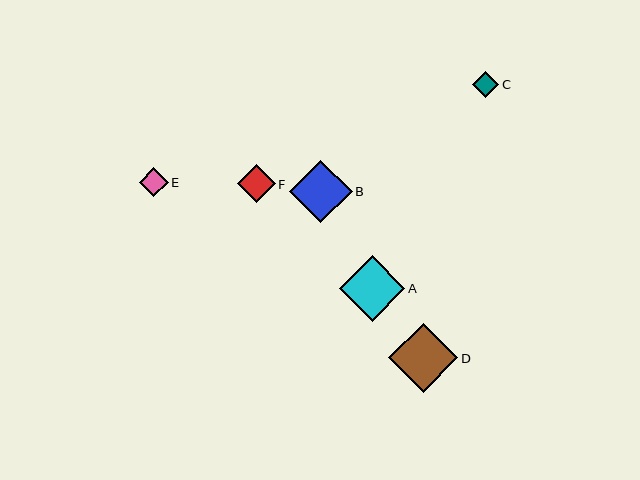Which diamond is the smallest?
Diamond C is the smallest with a size of approximately 26 pixels.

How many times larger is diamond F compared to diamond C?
Diamond F is approximately 1.5 times the size of diamond C.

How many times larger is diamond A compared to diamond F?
Diamond A is approximately 1.7 times the size of diamond F.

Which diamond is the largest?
Diamond D is the largest with a size of approximately 69 pixels.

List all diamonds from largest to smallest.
From largest to smallest: D, A, B, F, E, C.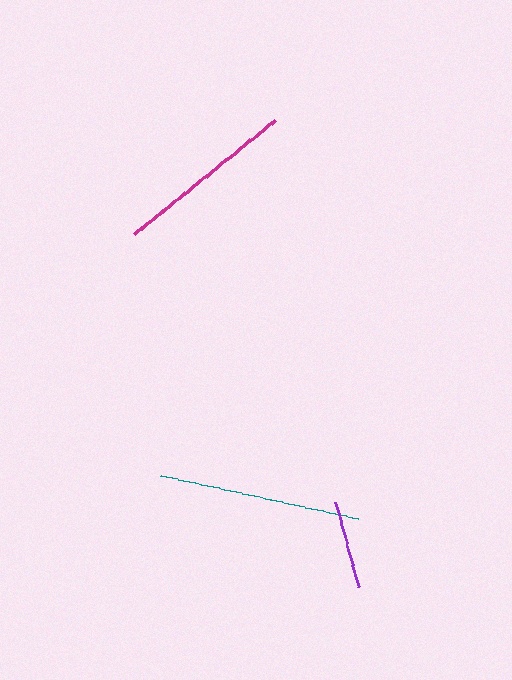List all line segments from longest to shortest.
From longest to shortest: teal, magenta, purple.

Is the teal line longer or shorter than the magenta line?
The teal line is longer than the magenta line.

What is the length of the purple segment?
The purple segment is approximately 88 pixels long.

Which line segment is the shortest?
The purple line is the shortest at approximately 88 pixels.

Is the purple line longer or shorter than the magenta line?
The magenta line is longer than the purple line.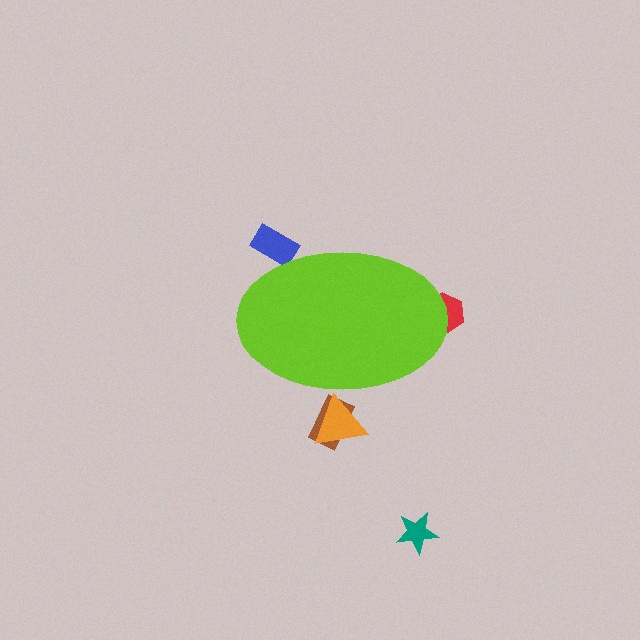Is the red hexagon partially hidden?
Yes, the red hexagon is partially hidden behind the lime ellipse.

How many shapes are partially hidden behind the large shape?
4 shapes are partially hidden.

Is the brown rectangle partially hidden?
Yes, the brown rectangle is partially hidden behind the lime ellipse.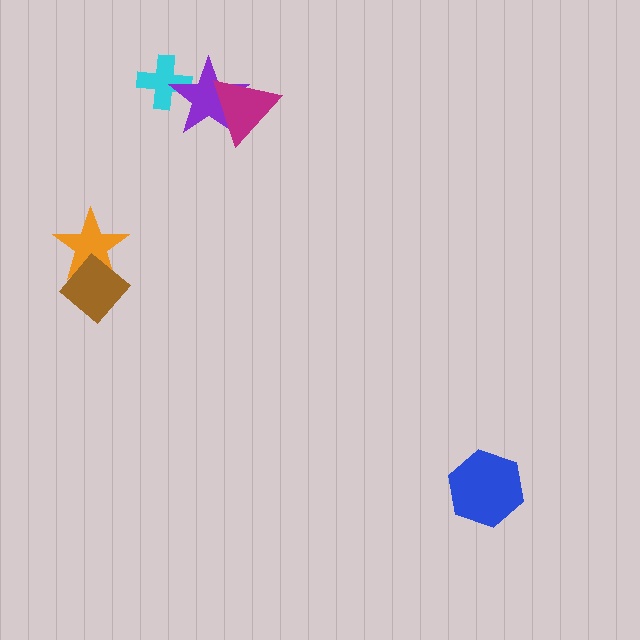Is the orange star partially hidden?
Yes, it is partially covered by another shape.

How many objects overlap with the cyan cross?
1 object overlaps with the cyan cross.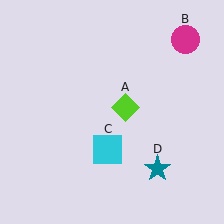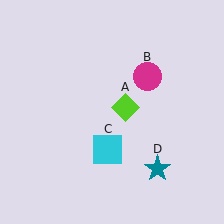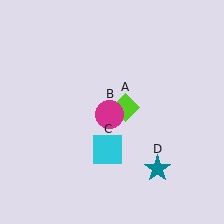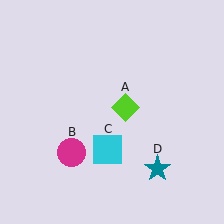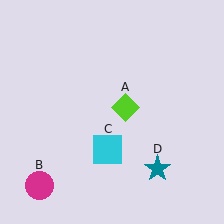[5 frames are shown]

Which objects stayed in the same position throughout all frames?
Lime diamond (object A) and cyan square (object C) and teal star (object D) remained stationary.